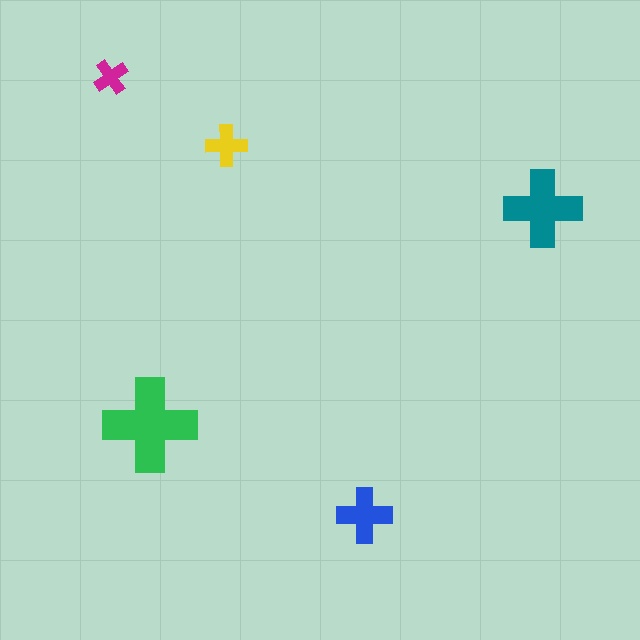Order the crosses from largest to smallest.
the green one, the teal one, the blue one, the yellow one, the magenta one.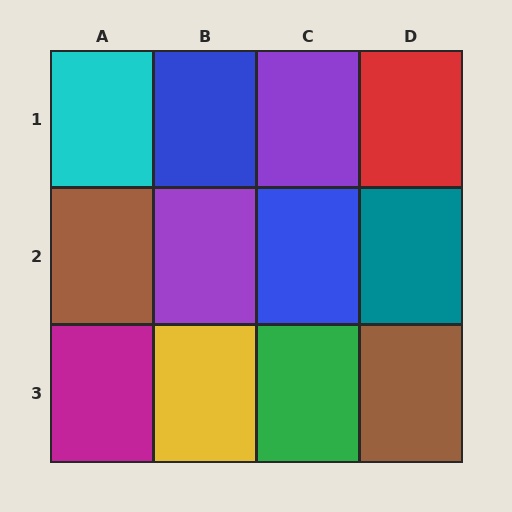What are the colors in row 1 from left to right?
Cyan, blue, purple, red.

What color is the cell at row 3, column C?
Green.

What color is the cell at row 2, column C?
Blue.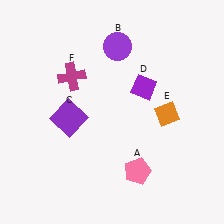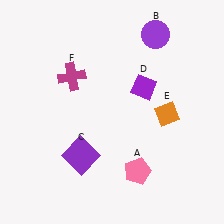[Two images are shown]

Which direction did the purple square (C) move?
The purple square (C) moved down.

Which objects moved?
The objects that moved are: the purple circle (B), the purple square (C).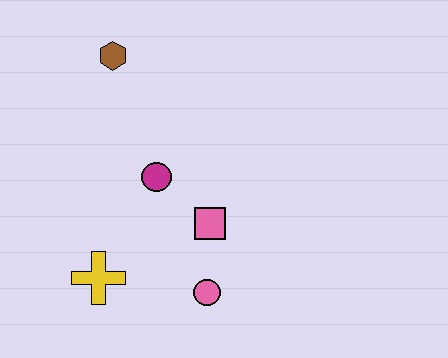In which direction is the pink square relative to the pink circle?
The pink square is above the pink circle.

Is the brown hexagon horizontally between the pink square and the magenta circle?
No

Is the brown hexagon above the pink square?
Yes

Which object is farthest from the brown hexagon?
The pink circle is farthest from the brown hexagon.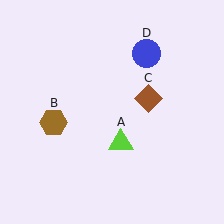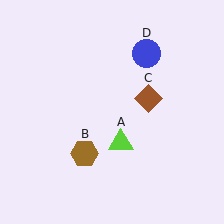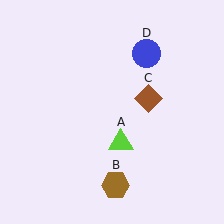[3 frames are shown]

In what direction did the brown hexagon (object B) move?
The brown hexagon (object B) moved down and to the right.